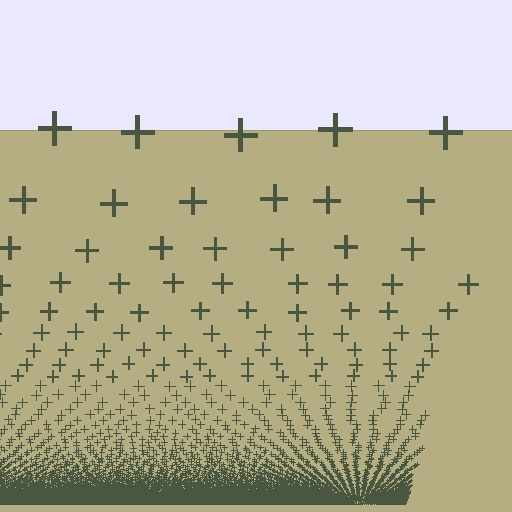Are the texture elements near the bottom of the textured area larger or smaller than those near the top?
Smaller. The gradient is inverted — elements near the bottom are smaller and denser.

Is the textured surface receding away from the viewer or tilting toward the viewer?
The surface appears to tilt toward the viewer. Texture elements get larger and sparser toward the top.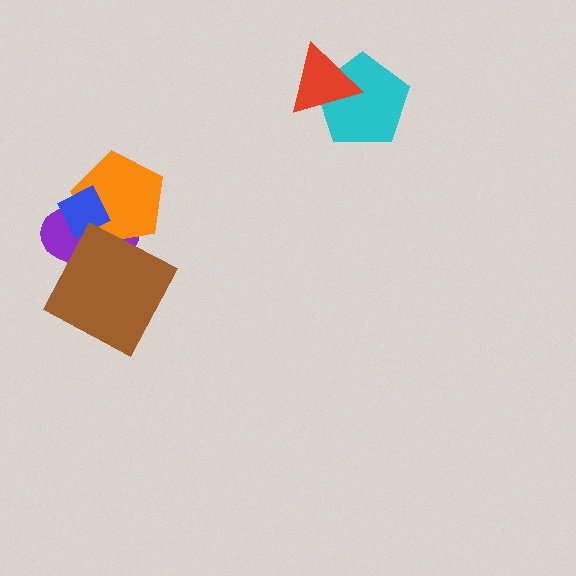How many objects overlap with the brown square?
1 object overlaps with the brown square.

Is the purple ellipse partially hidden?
Yes, it is partially covered by another shape.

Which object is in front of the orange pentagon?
The blue diamond is in front of the orange pentagon.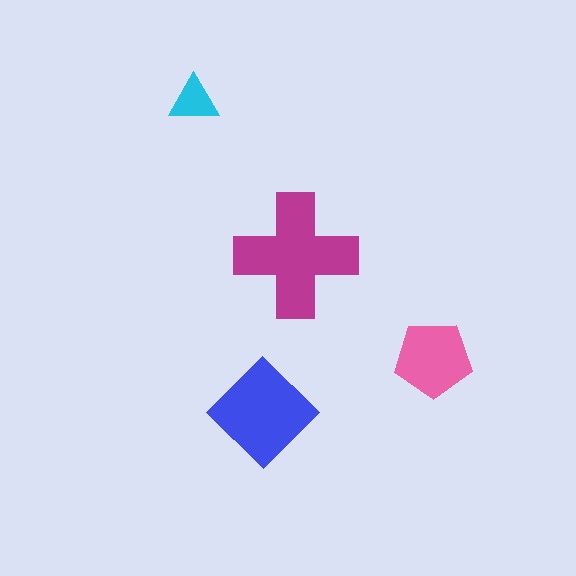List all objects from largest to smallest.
The magenta cross, the blue diamond, the pink pentagon, the cyan triangle.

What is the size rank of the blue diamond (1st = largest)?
2nd.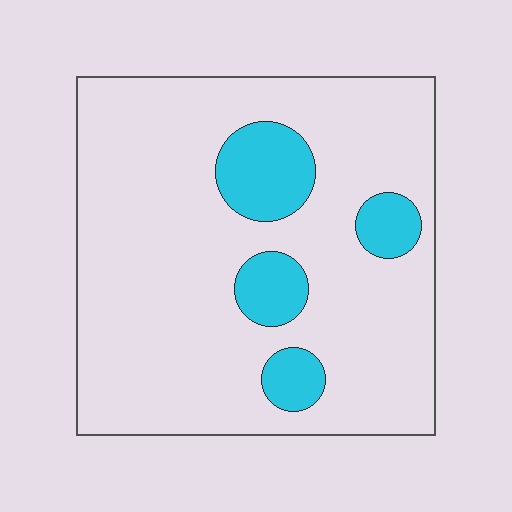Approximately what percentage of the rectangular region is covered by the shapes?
Approximately 15%.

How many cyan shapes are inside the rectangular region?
4.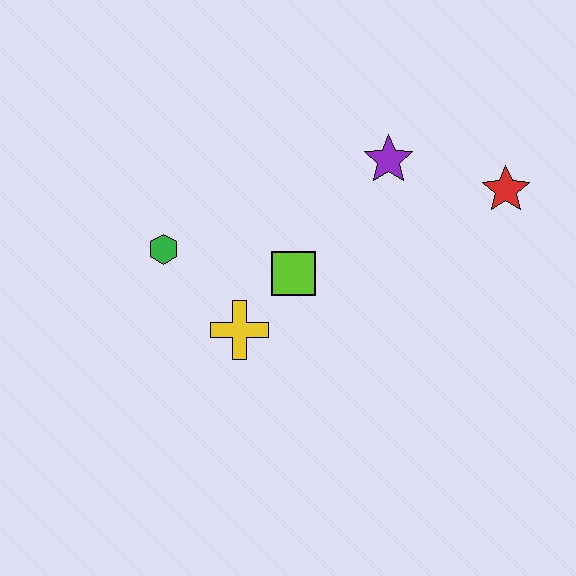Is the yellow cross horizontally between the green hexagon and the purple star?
Yes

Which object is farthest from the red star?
The green hexagon is farthest from the red star.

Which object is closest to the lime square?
The yellow cross is closest to the lime square.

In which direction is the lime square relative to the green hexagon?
The lime square is to the right of the green hexagon.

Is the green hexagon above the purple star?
No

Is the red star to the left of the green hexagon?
No